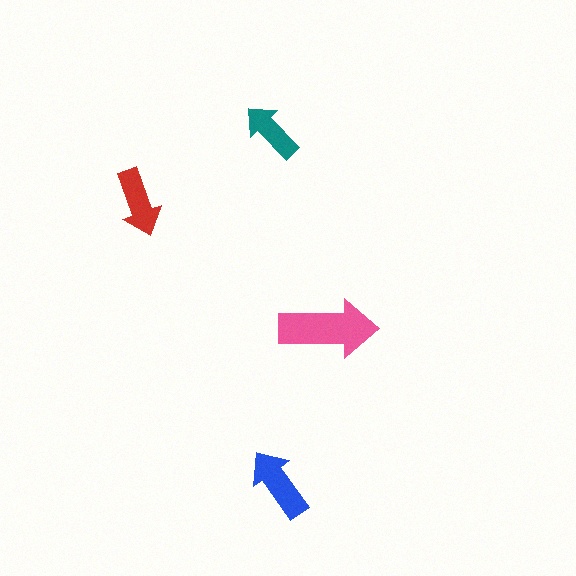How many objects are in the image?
There are 4 objects in the image.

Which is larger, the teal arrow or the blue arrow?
The blue one.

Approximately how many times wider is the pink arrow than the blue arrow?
About 1.5 times wider.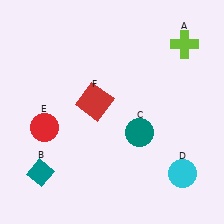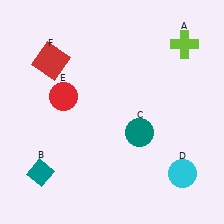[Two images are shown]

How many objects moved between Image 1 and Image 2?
2 objects moved between the two images.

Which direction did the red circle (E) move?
The red circle (E) moved up.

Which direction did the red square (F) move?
The red square (F) moved left.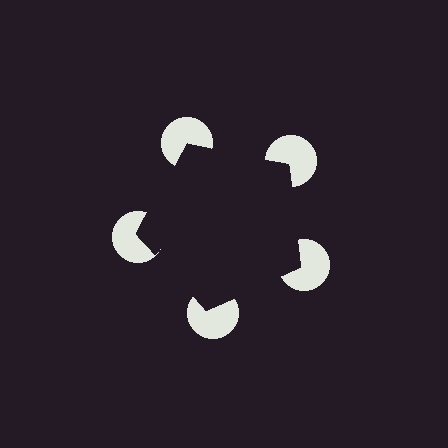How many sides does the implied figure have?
5 sides.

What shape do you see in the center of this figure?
An illusory pentagon — its edges are inferred from the aligned wedge cuts in the pac-man discs, not physically drawn.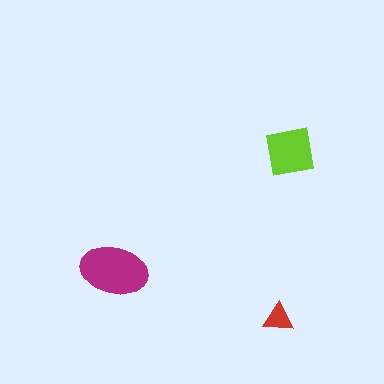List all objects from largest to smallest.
The magenta ellipse, the lime square, the red triangle.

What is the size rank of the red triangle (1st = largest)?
3rd.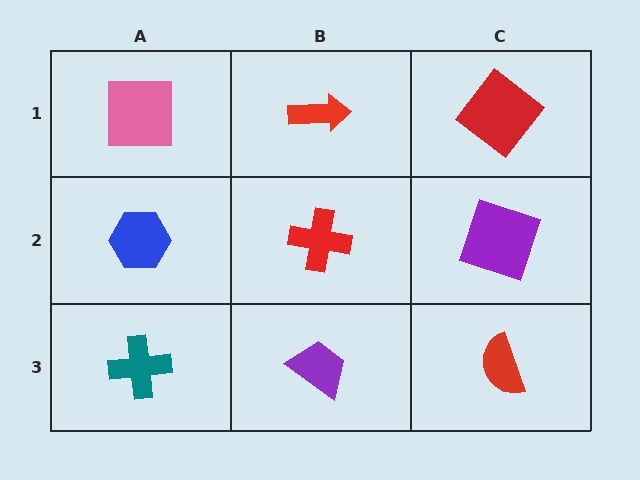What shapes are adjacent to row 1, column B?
A red cross (row 2, column B), a pink square (row 1, column A), a red diamond (row 1, column C).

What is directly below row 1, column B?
A red cross.